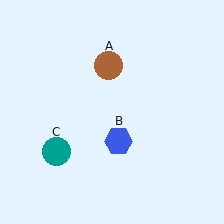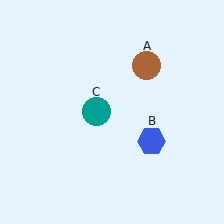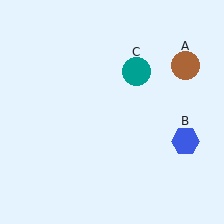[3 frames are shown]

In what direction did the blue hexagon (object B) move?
The blue hexagon (object B) moved right.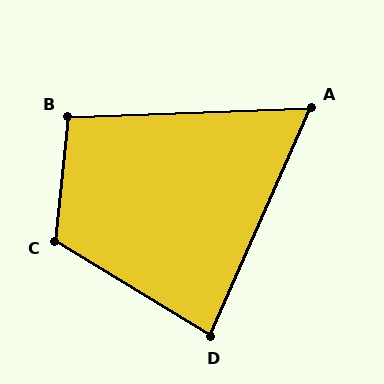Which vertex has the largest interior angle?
C, at approximately 116 degrees.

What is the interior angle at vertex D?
Approximately 82 degrees (acute).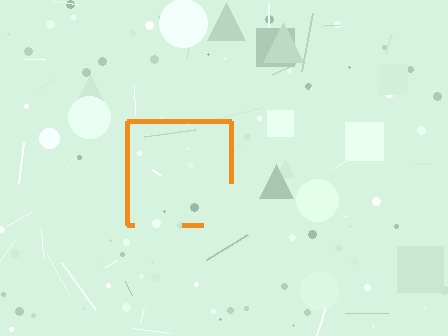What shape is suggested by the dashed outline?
The dashed outline suggests a square.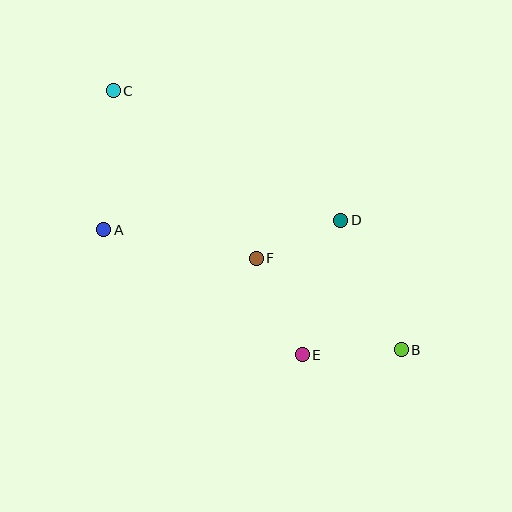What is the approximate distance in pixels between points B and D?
The distance between B and D is approximately 143 pixels.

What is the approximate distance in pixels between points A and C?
The distance between A and C is approximately 139 pixels.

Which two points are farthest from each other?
Points B and C are farthest from each other.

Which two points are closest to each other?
Points D and F are closest to each other.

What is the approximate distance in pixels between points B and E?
The distance between B and E is approximately 99 pixels.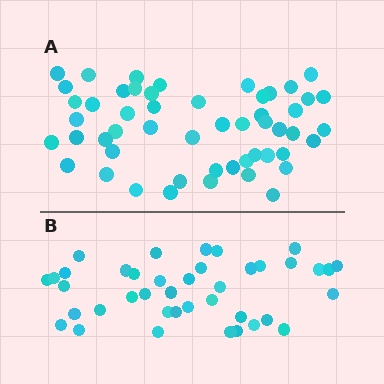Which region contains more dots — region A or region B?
Region A (the top region) has more dots.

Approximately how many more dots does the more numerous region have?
Region A has roughly 12 or so more dots than region B.